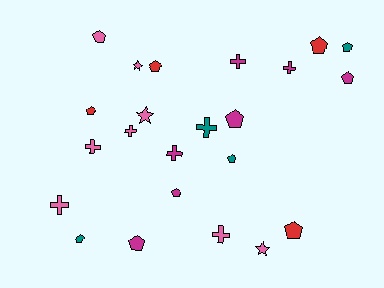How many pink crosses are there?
There are 4 pink crosses.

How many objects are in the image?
There are 23 objects.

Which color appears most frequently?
Pink, with 8 objects.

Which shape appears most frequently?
Pentagon, with 12 objects.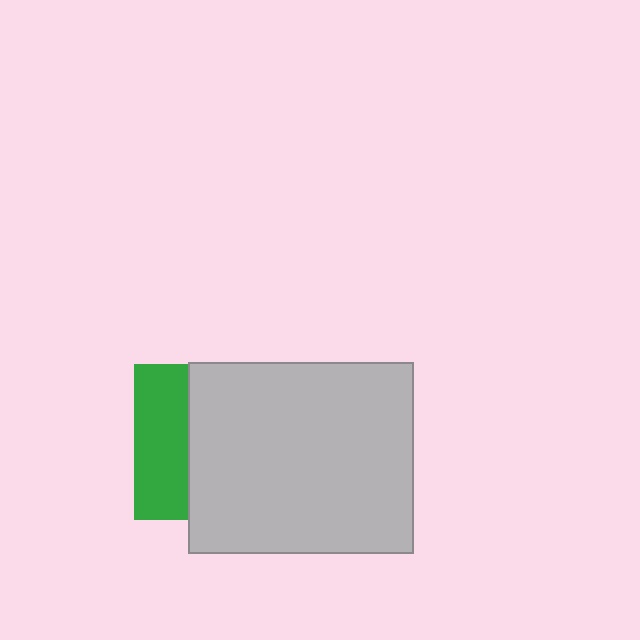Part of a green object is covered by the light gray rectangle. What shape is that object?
It is a square.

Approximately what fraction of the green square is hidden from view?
Roughly 65% of the green square is hidden behind the light gray rectangle.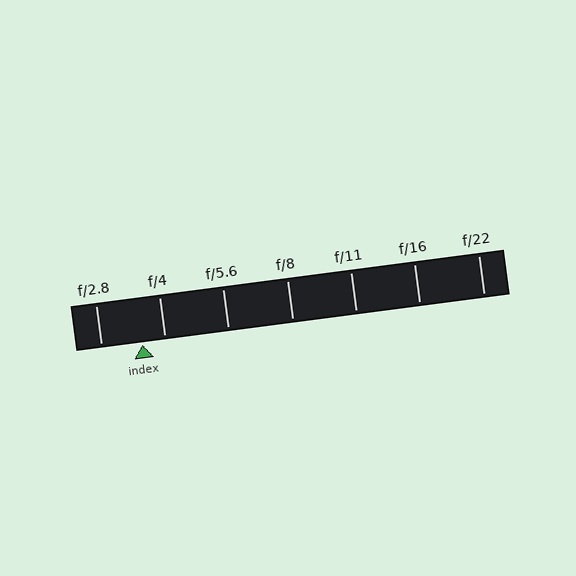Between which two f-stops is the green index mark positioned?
The index mark is between f/2.8 and f/4.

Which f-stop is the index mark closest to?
The index mark is closest to f/4.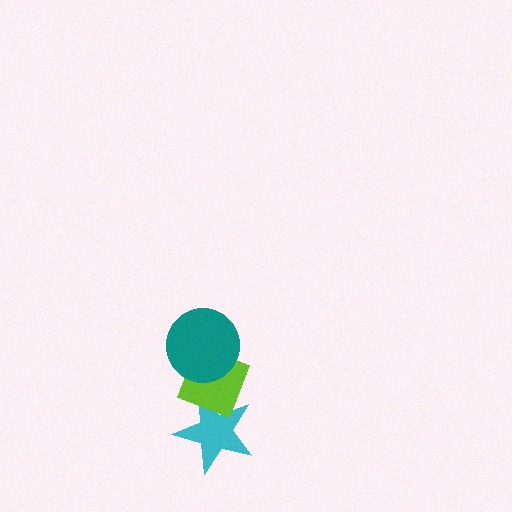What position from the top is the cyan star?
The cyan star is 3rd from the top.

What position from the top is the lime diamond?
The lime diamond is 2nd from the top.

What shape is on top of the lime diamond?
The teal circle is on top of the lime diamond.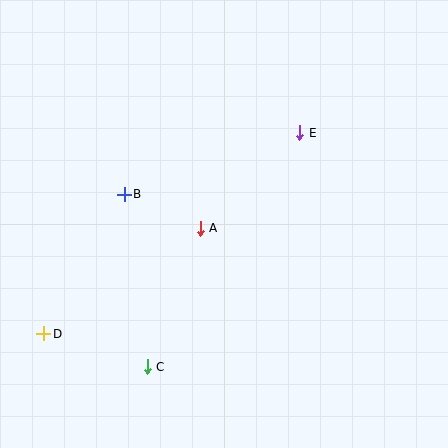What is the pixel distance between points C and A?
The distance between C and A is 148 pixels.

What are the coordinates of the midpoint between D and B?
The midpoint between D and B is at (84, 264).